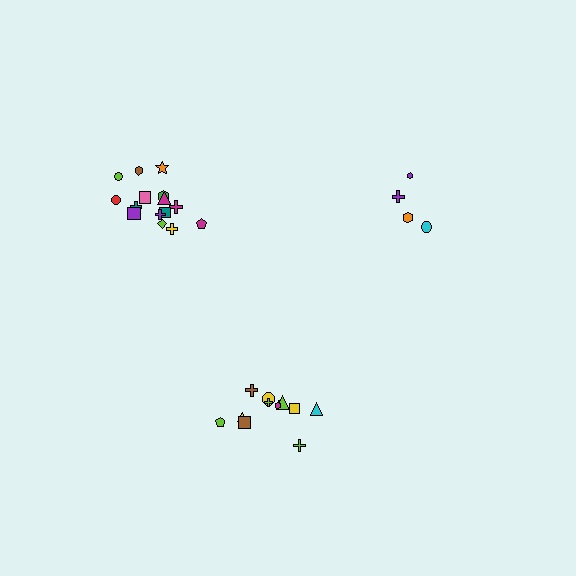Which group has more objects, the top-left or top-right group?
The top-left group.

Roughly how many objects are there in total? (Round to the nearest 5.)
Roughly 30 objects in total.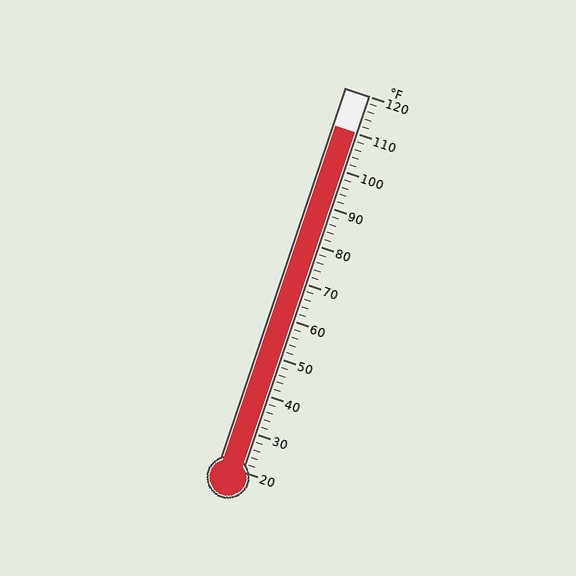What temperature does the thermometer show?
The thermometer shows approximately 110°F.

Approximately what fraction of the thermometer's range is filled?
The thermometer is filled to approximately 90% of its range.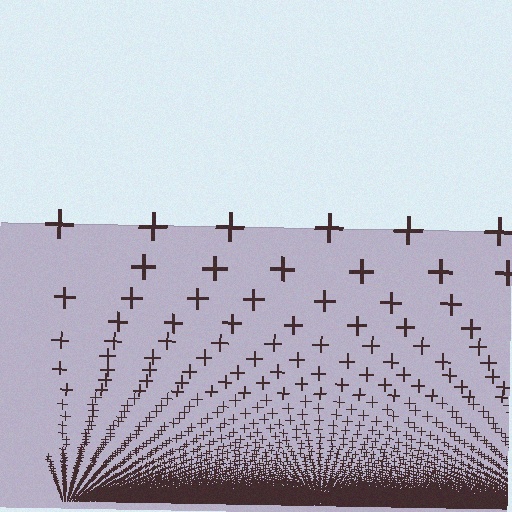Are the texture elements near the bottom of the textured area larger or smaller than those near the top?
Smaller. The gradient is inverted — elements near the bottom are smaller and denser.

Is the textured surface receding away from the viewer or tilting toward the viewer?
The surface appears to tilt toward the viewer. Texture elements get larger and sparser toward the top.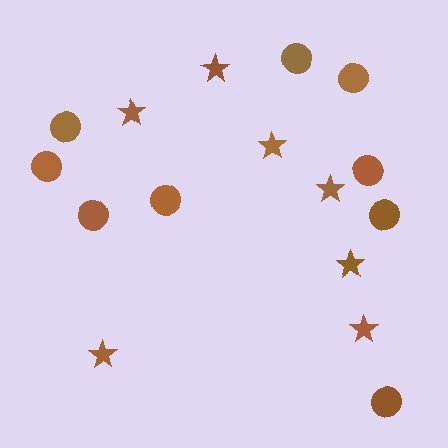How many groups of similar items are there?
There are 2 groups: one group of stars (7) and one group of circles (9).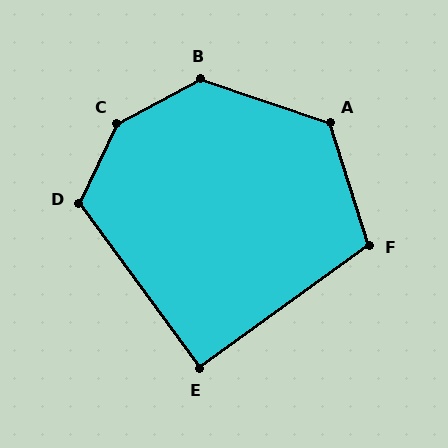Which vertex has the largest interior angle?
C, at approximately 144 degrees.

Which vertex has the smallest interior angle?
E, at approximately 90 degrees.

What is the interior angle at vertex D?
Approximately 118 degrees (obtuse).